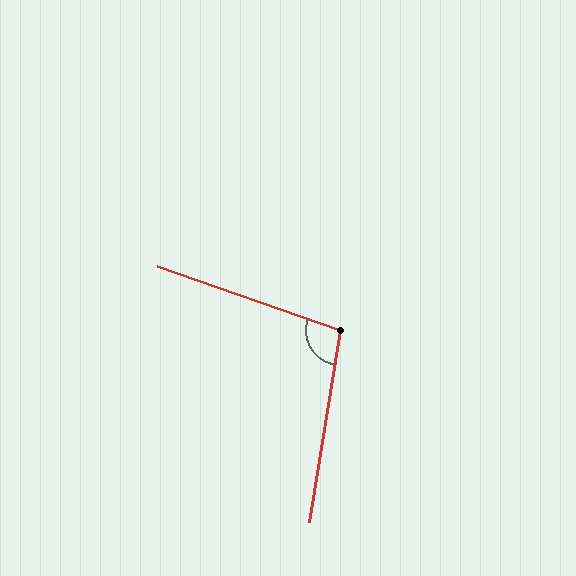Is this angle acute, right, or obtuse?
It is obtuse.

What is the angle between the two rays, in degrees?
Approximately 100 degrees.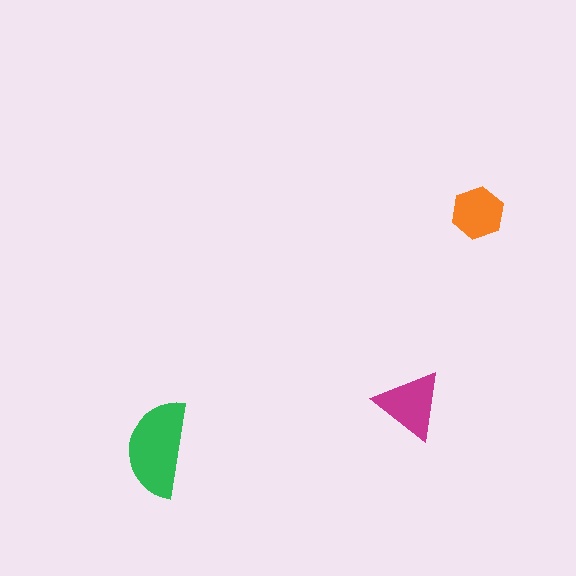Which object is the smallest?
The orange hexagon.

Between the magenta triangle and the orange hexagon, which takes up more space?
The magenta triangle.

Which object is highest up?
The orange hexagon is topmost.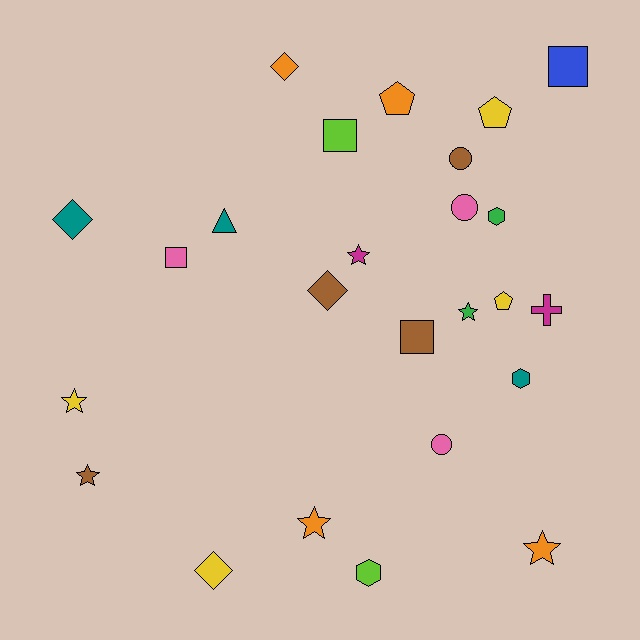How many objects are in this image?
There are 25 objects.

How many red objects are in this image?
There are no red objects.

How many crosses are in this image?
There is 1 cross.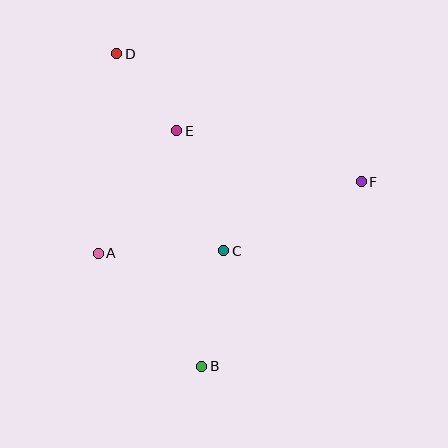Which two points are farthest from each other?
Points B and D are farthest from each other.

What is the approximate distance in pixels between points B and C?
The distance between B and C is approximately 117 pixels.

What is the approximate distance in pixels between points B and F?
The distance between B and F is approximately 244 pixels.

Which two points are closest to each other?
Points D and E are closest to each other.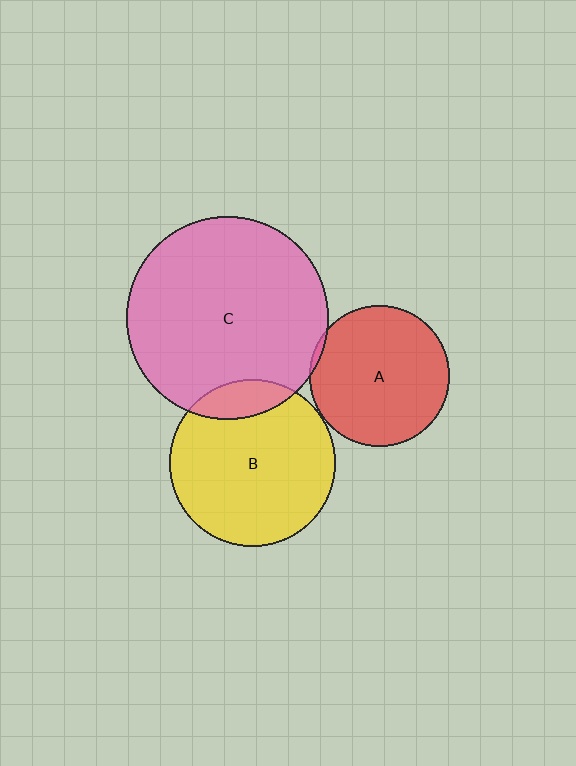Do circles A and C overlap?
Yes.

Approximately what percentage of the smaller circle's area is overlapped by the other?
Approximately 5%.